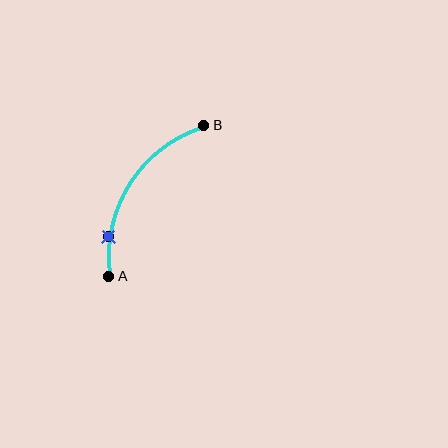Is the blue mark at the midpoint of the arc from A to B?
No. The blue mark lies on the arc but is closer to endpoint A. The arc midpoint would be at the point on the curve equidistant along the arc from both A and B.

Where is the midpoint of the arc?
The arc midpoint is the point on the curve farthest from the straight line joining A and B. It sits to the left of that line.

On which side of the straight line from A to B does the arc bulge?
The arc bulges to the left of the straight line connecting A and B.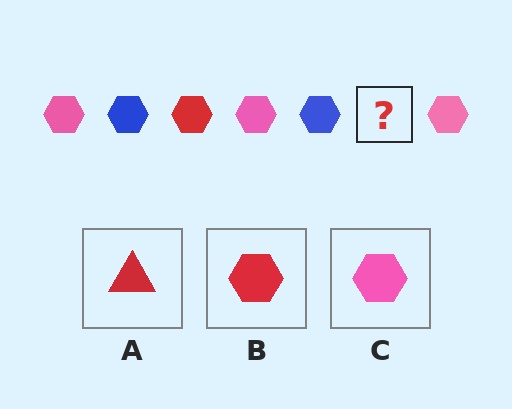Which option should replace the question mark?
Option B.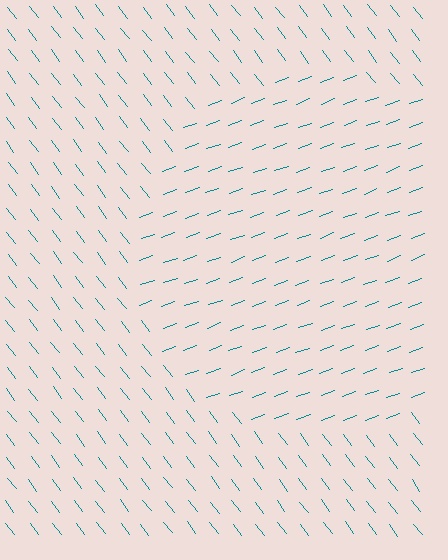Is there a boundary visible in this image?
Yes, there is a texture boundary formed by a change in line orientation.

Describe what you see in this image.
The image is filled with small teal line segments. A circle region in the image has lines oriented differently from the surrounding lines, creating a visible texture boundary.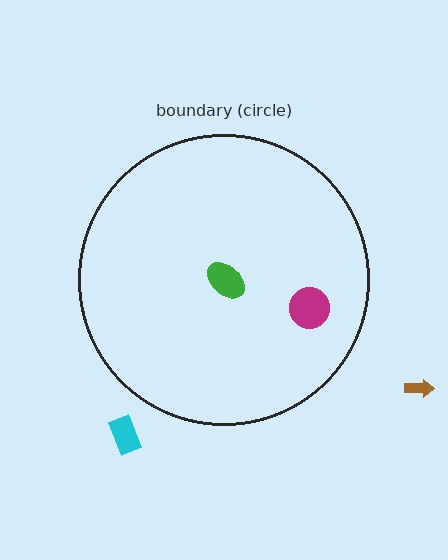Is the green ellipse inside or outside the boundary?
Inside.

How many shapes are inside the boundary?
2 inside, 2 outside.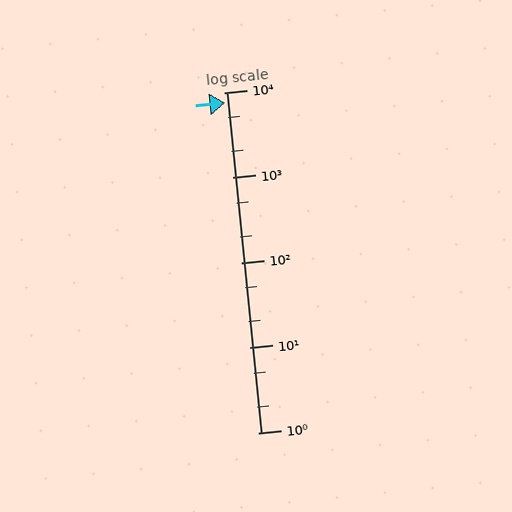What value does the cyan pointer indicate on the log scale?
The pointer indicates approximately 7500.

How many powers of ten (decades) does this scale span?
The scale spans 4 decades, from 1 to 10000.